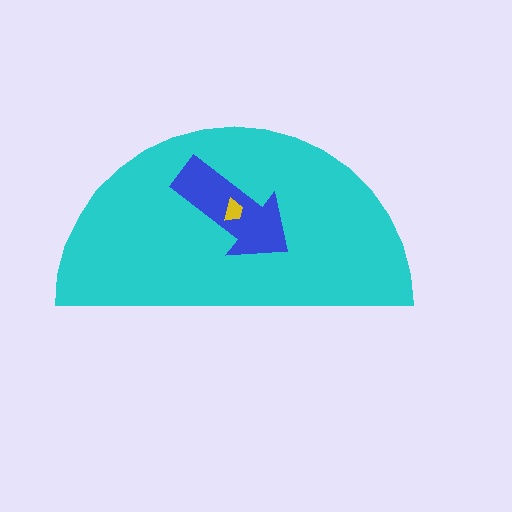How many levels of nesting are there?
3.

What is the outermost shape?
The cyan semicircle.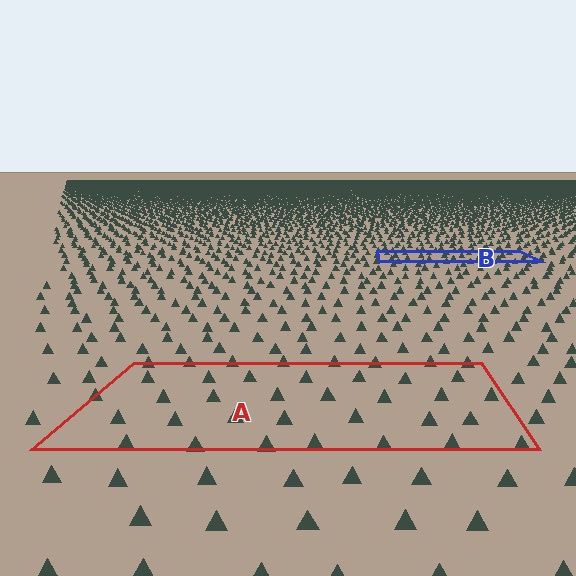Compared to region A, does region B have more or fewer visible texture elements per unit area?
Region B has more texture elements per unit area — they are packed more densely because it is farther away.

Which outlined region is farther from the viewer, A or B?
Region B is farther from the viewer — the texture elements inside it appear smaller and more densely packed.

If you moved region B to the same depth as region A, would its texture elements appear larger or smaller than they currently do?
They would appear larger. At a closer depth, the same texture elements are projected at a bigger on-screen size.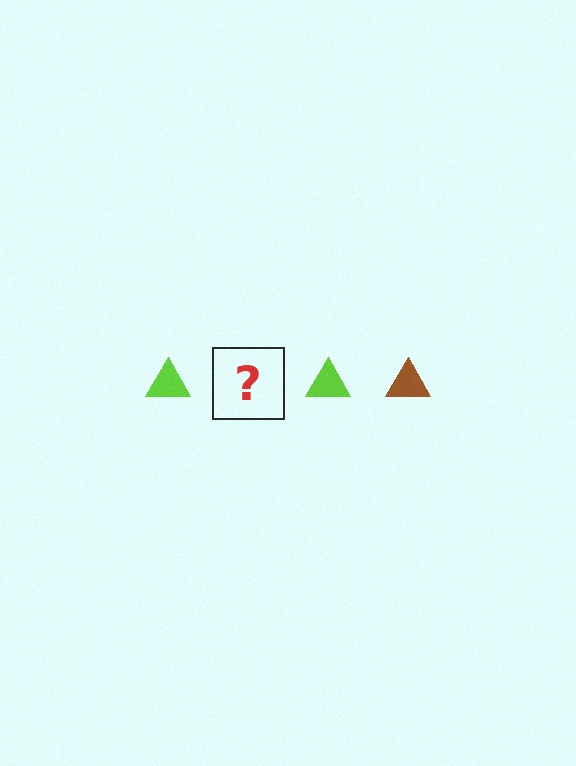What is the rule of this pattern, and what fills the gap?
The rule is that the pattern cycles through lime, brown triangles. The gap should be filled with a brown triangle.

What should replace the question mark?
The question mark should be replaced with a brown triangle.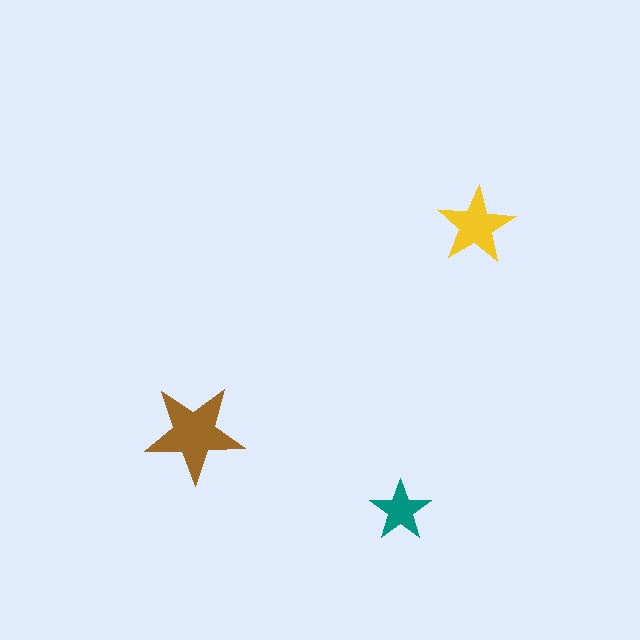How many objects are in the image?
There are 3 objects in the image.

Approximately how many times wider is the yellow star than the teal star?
About 1.5 times wider.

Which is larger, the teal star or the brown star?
The brown one.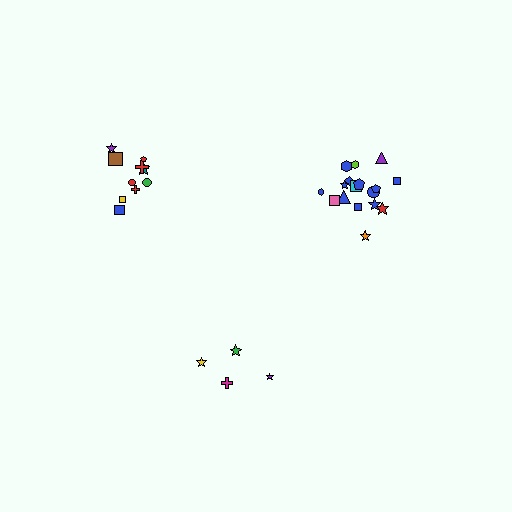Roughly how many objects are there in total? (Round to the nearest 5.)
Roughly 30 objects in total.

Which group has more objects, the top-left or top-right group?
The top-right group.